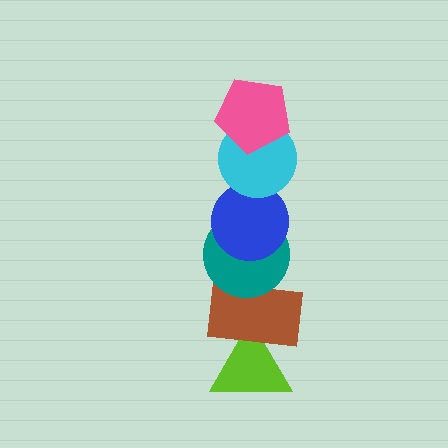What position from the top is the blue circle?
The blue circle is 3rd from the top.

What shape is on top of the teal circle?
The blue circle is on top of the teal circle.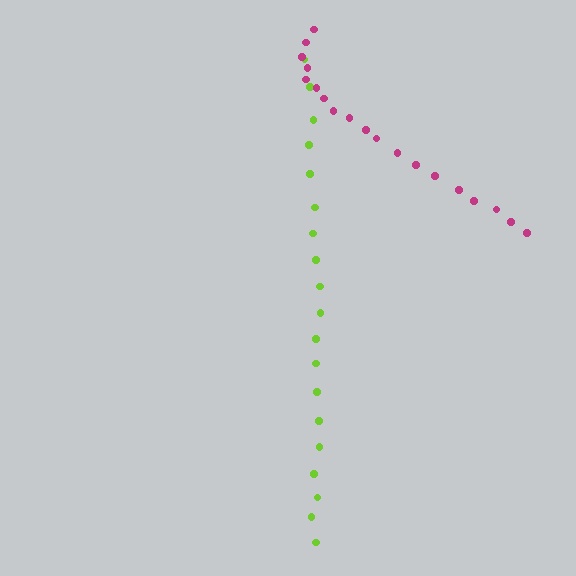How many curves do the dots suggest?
There are 2 distinct paths.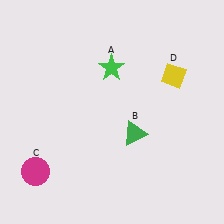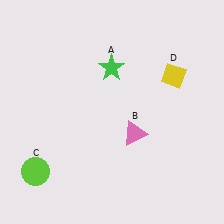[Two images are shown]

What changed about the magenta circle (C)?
In Image 1, C is magenta. In Image 2, it changed to lime.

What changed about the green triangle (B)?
In Image 1, B is green. In Image 2, it changed to pink.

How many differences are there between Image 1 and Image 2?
There are 2 differences between the two images.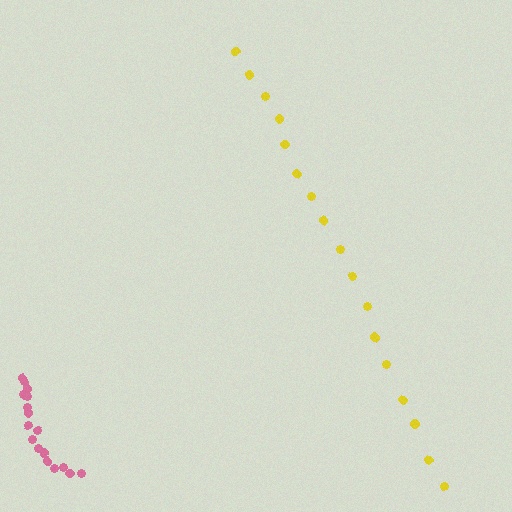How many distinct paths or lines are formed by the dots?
There are 2 distinct paths.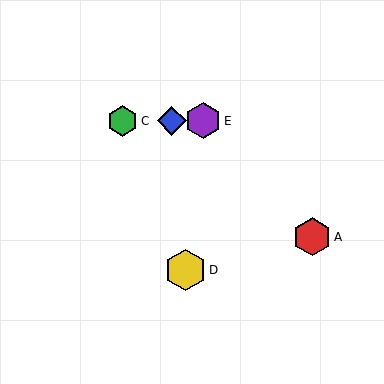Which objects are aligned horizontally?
Objects B, C, E are aligned horizontally.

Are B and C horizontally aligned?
Yes, both are at y≈121.